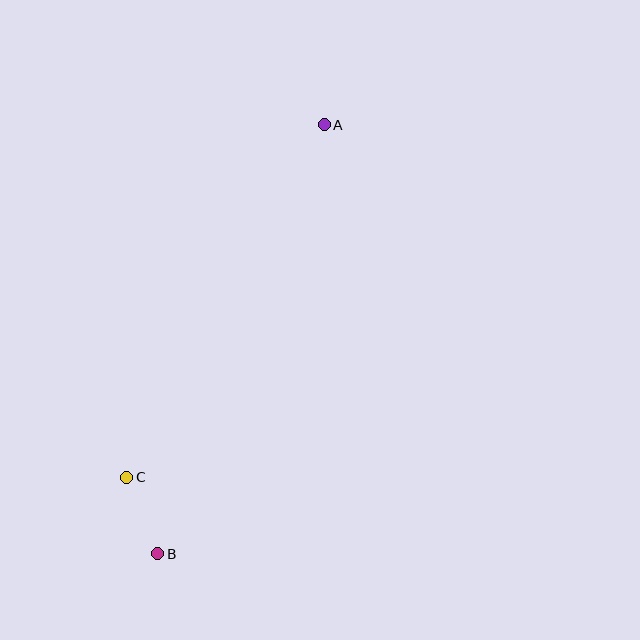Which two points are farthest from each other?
Points A and B are farthest from each other.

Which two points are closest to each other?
Points B and C are closest to each other.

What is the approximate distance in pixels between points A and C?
The distance between A and C is approximately 404 pixels.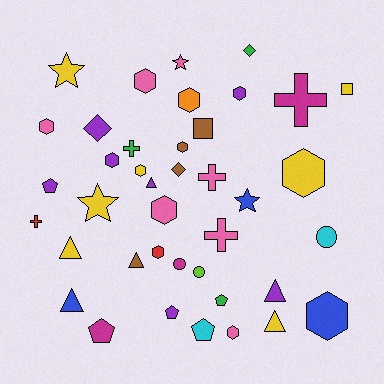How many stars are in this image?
There are 4 stars.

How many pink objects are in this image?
There are 7 pink objects.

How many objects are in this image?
There are 40 objects.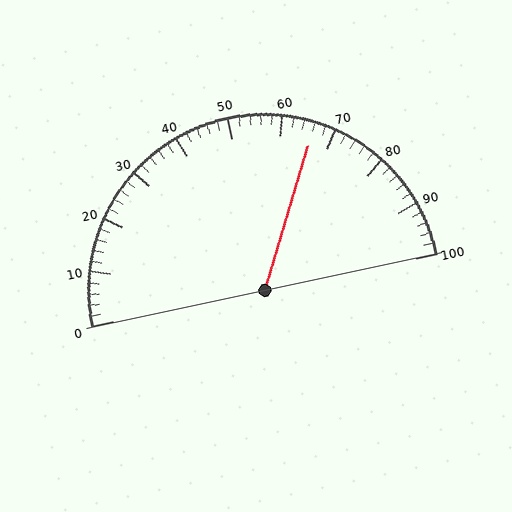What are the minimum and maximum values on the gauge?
The gauge ranges from 0 to 100.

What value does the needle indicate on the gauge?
The needle indicates approximately 66.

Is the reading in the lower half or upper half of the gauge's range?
The reading is in the upper half of the range (0 to 100).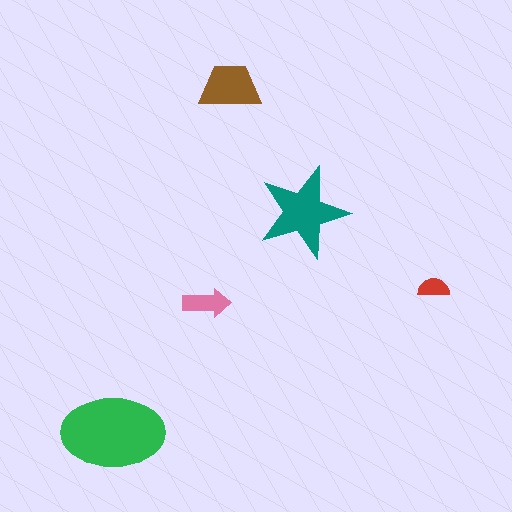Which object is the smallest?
The red semicircle.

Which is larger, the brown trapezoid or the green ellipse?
The green ellipse.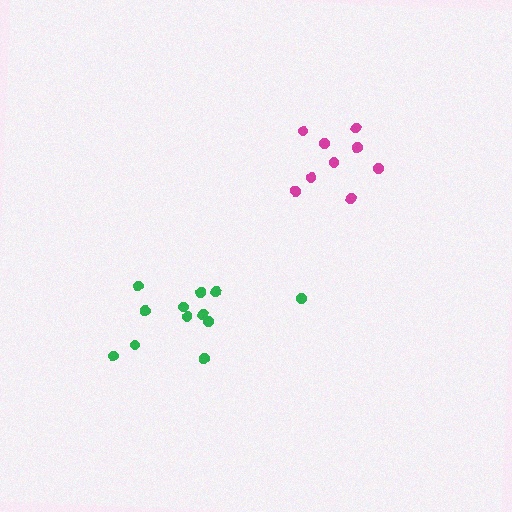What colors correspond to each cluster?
The clusters are colored: magenta, green.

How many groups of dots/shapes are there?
There are 2 groups.